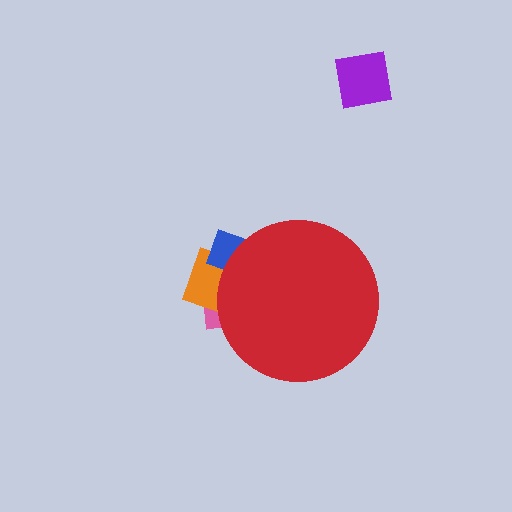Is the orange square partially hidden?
Yes, the orange square is partially hidden behind the red circle.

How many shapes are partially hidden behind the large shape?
3 shapes are partially hidden.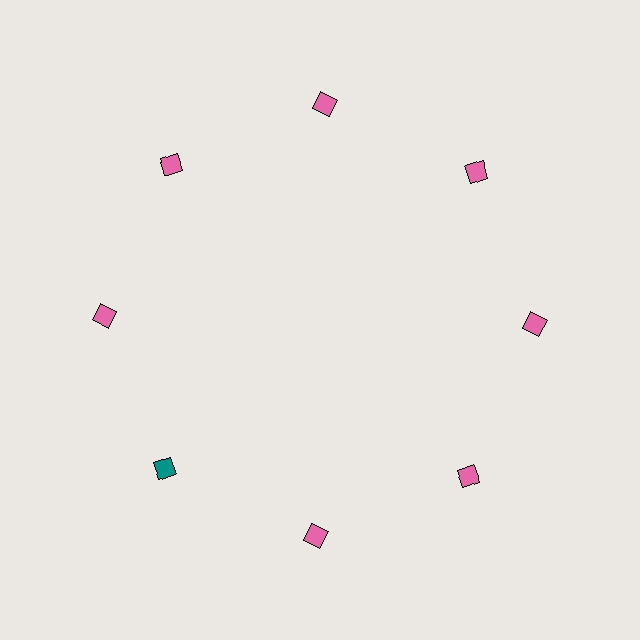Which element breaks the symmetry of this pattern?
The teal diamond at roughly the 8 o'clock position breaks the symmetry. All other shapes are pink diamonds.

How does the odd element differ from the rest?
It has a different color: teal instead of pink.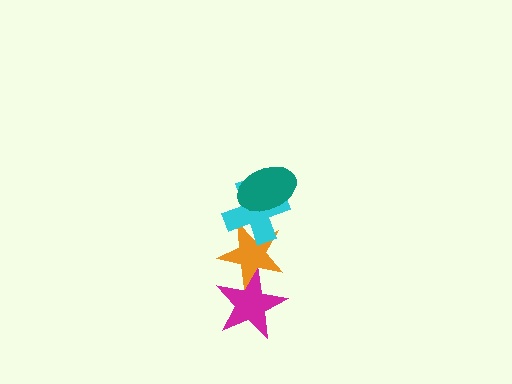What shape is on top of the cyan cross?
The teal ellipse is on top of the cyan cross.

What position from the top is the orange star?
The orange star is 3rd from the top.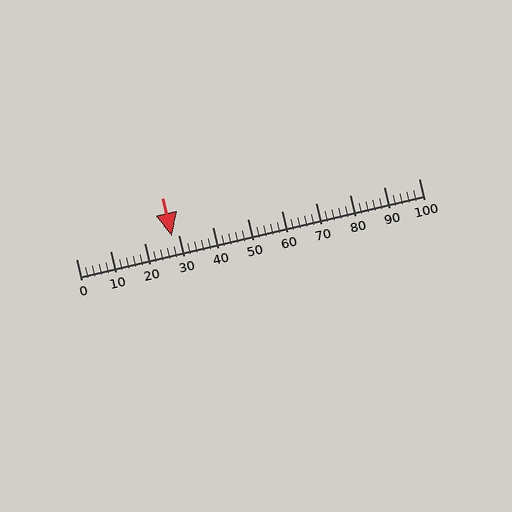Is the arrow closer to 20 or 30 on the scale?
The arrow is closer to 30.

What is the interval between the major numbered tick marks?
The major tick marks are spaced 10 units apart.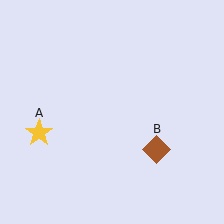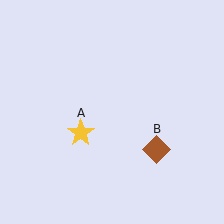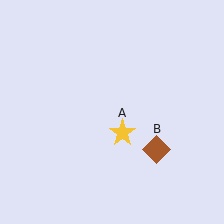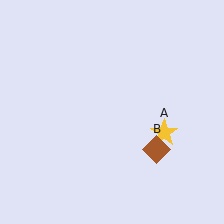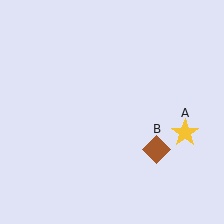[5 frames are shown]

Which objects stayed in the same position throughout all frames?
Brown diamond (object B) remained stationary.